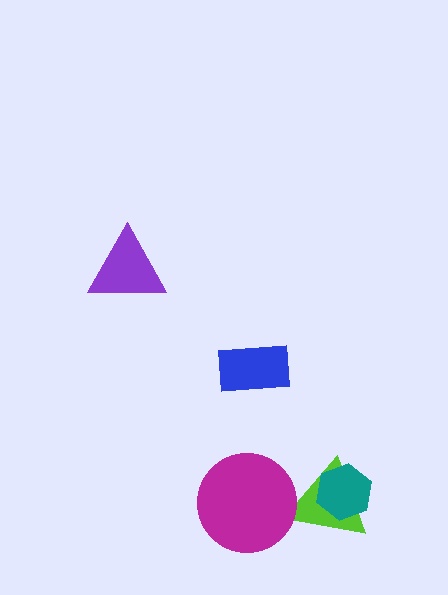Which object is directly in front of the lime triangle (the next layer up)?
The teal hexagon is directly in front of the lime triangle.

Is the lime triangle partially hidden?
Yes, it is partially covered by another shape.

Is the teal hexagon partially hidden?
No, no other shape covers it.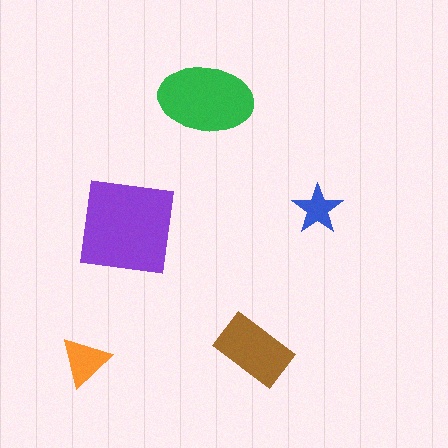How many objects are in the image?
There are 5 objects in the image.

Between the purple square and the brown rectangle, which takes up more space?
The purple square.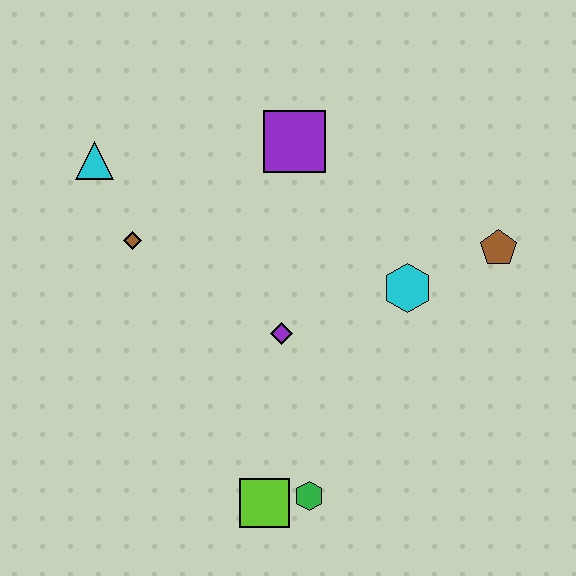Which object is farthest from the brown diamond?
The brown pentagon is farthest from the brown diamond.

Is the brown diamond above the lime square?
Yes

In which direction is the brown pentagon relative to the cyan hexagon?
The brown pentagon is to the right of the cyan hexagon.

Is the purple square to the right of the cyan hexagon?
No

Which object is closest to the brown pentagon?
The cyan hexagon is closest to the brown pentagon.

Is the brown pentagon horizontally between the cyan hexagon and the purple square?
No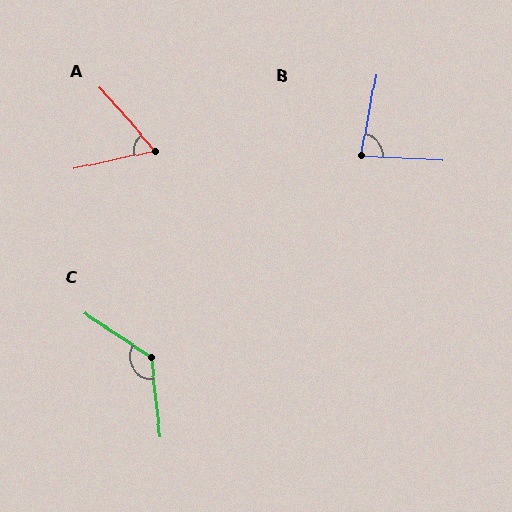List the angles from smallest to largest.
A (61°), B (82°), C (130°).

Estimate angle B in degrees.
Approximately 82 degrees.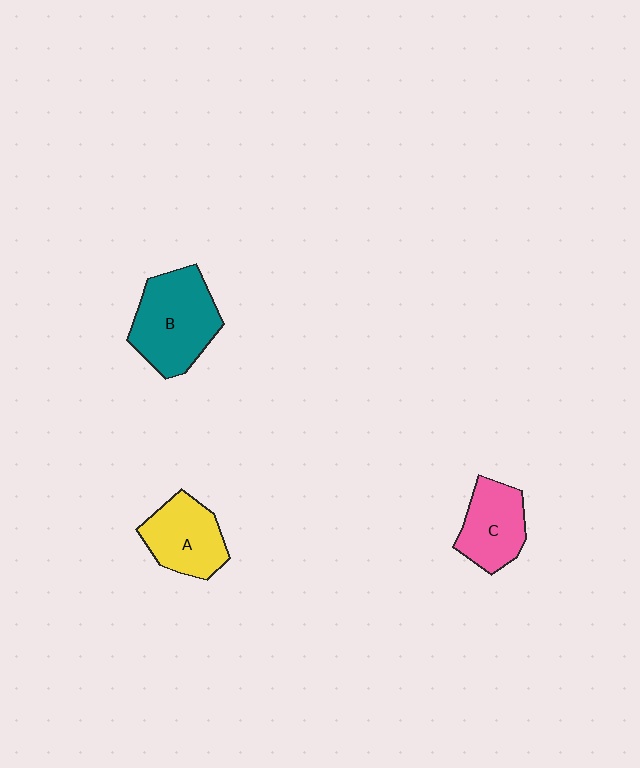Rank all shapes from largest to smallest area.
From largest to smallest: B (teal), A (yellow), C (pink).